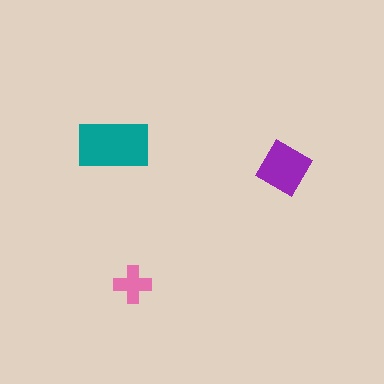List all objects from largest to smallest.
The teal rectangle, the purple diamond, the pink cross.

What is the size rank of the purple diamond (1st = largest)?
2nd.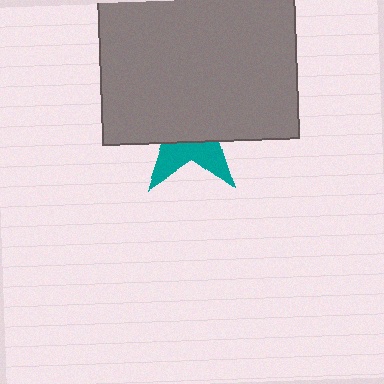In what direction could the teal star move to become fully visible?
The teal star could move down. That would shift it out from behind the gray square entirely.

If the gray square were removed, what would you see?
You would see the complete teal star.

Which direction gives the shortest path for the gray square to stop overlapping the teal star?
Moving up gives the shortest separation.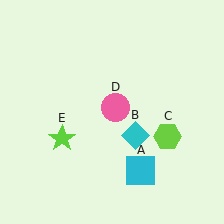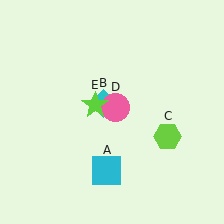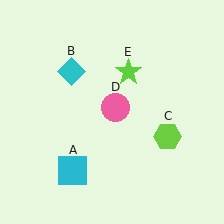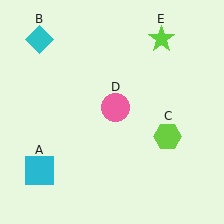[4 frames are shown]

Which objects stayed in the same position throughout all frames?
Lime hexagon (object C) and pink circle (object D) remained stationary.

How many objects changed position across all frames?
3 objects changed position: cyan square (object A), cyan diamond (object B), lime star (object E).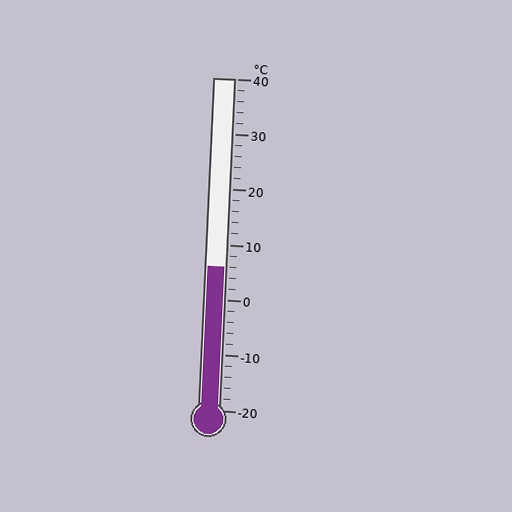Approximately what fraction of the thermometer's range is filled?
The thermometer is filled to approximately 45% of its range.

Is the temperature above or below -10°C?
The temperature is above -10°C.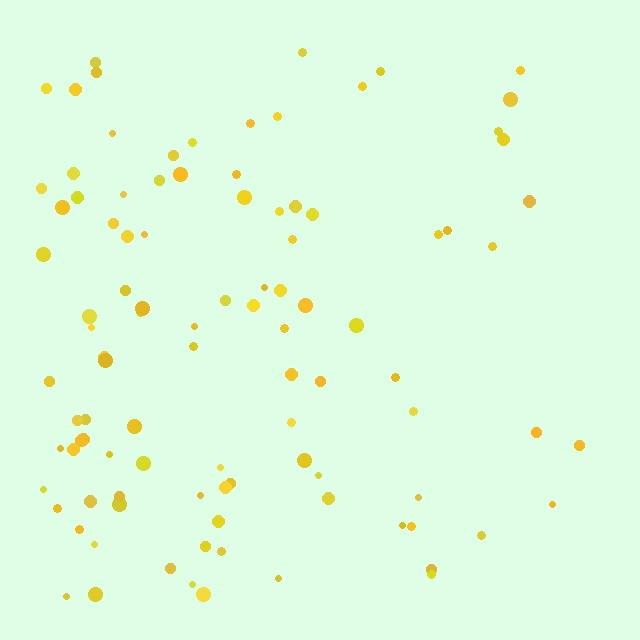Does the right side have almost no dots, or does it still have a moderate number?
Still a moderate number, just noticeably fewer than the left.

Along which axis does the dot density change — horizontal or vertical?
Horizontal.